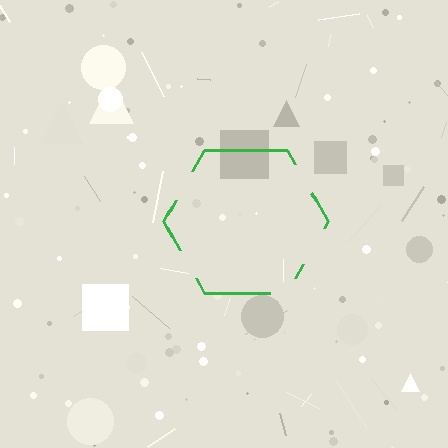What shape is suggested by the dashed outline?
The dashed outline suggests a hexagon.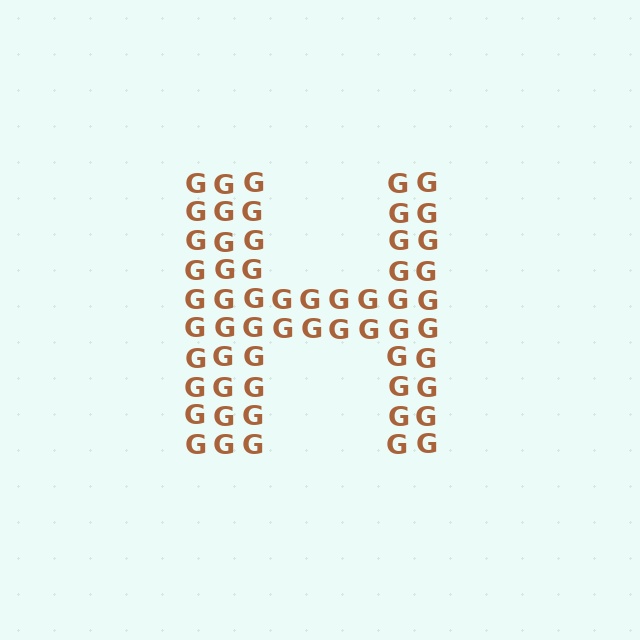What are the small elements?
The small elements are letter G's.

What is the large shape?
The large shape is the letter H.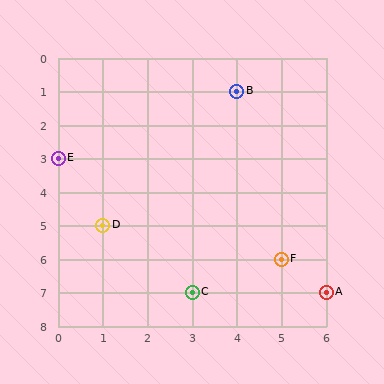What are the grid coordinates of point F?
Point F is at grid coordinates (5, 6).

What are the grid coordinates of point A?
Point A is at grid coordinates (6, 7).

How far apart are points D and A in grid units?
Points D and A are 5 columns and 2 rows apart (about 5.4 grid units diagonally).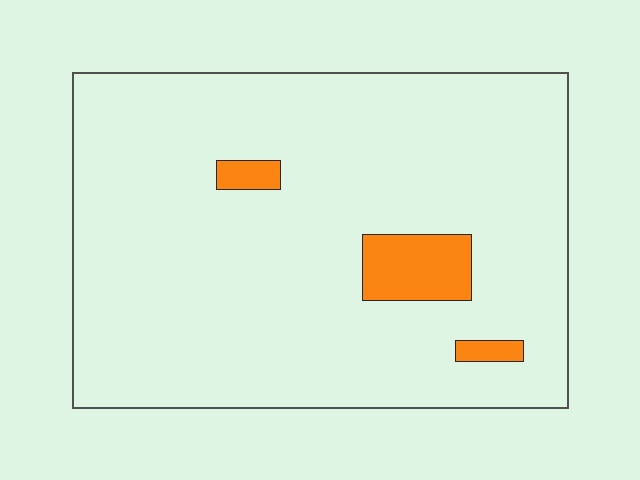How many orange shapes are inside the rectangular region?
3.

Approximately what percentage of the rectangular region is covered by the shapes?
Approximately 5%.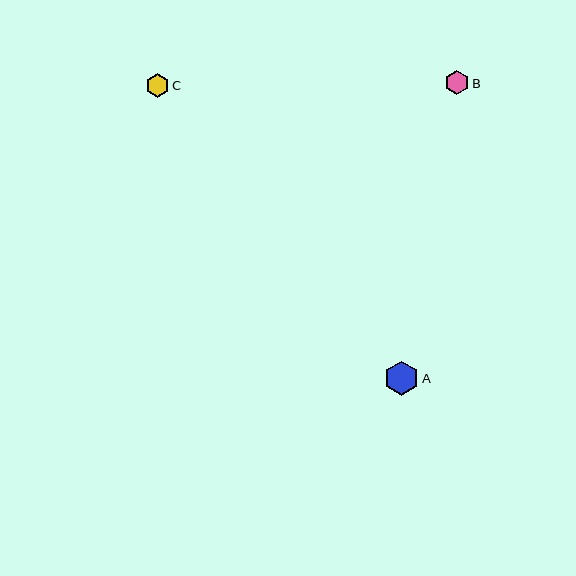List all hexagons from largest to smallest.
From largest to smallest: A, B, C.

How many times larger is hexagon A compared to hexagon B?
Hexagon A is approximately 1.4 times the size of hexagon B.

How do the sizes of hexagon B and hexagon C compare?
Hexagon B and hexagon C are approximately the same size.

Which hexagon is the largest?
Hexagon A is the largest with a size of approximately 34 pixels.